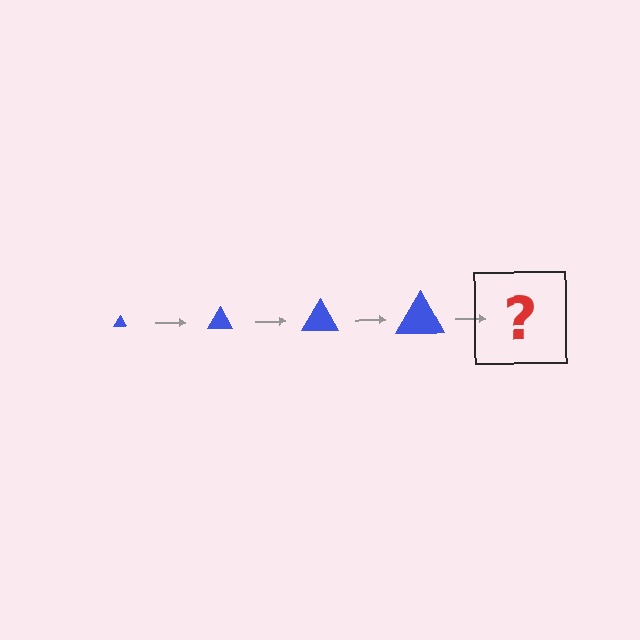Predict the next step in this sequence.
The next step is a blue triangle, larger than the previous one.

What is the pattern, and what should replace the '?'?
The pattern is that the triangle gets progressively larger each step. The '?' should be a blue triangle, larger than the previous one.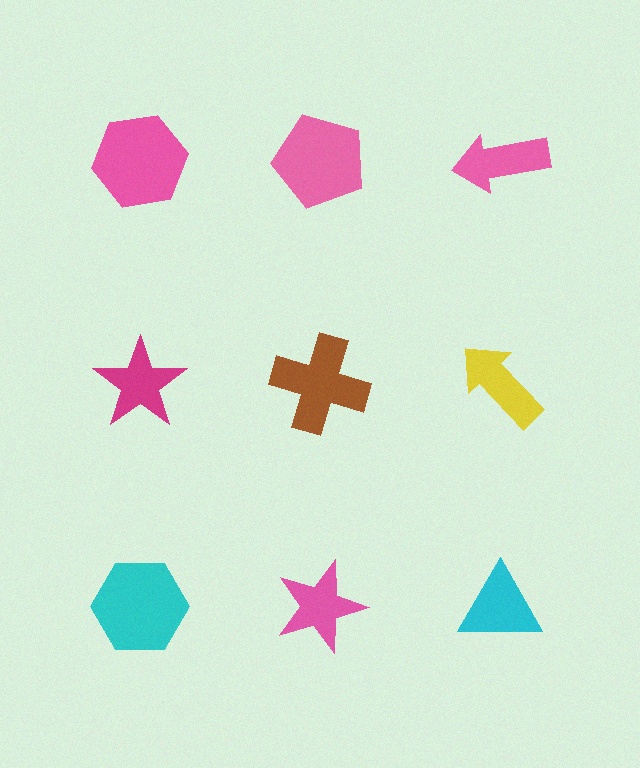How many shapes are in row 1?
3 shapes.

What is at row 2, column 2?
A brown cross.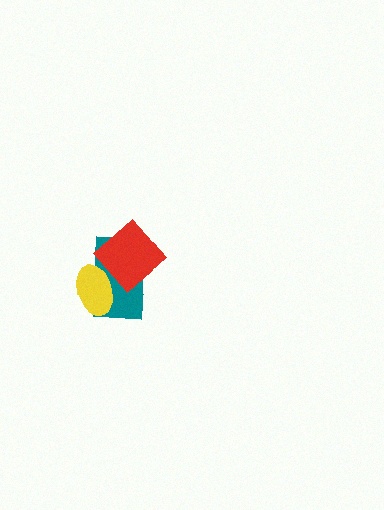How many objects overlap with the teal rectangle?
2 objects overlap with the teal rectangle.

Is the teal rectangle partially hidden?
Yes, it is partially covered by another shape.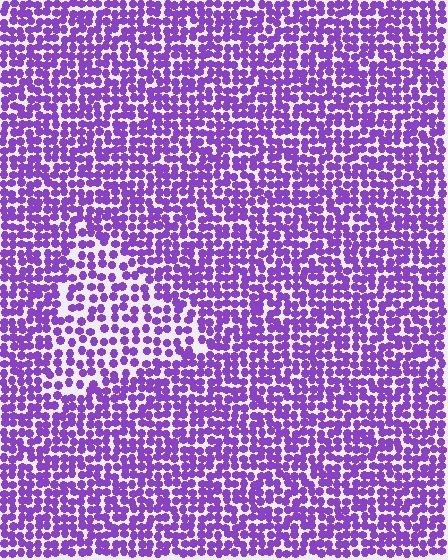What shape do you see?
I see a triangle.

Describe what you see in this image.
The image contains small purple elements arranged at two different densities. A triangle-shaped region is visible where the elements are less densely packed than the surrounding area.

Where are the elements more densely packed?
The elements are more densely packed outside the triangle boundary.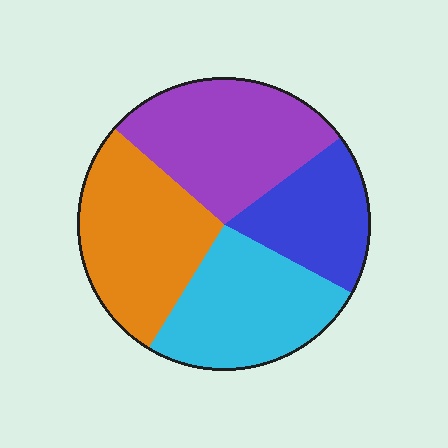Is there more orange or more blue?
Orange.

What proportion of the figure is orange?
Orange takes up between a quarter and a half of the figure.